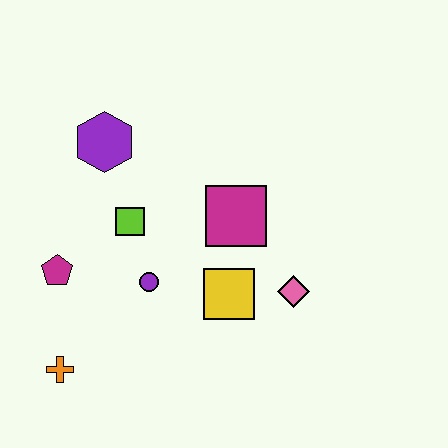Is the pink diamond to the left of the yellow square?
No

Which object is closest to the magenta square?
The yellow square is closest to the magenta square.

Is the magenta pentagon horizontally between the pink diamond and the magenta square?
No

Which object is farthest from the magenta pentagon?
The pink diamond is farthest from the magenta pentagon.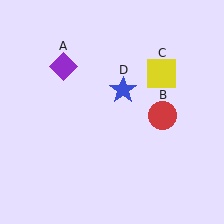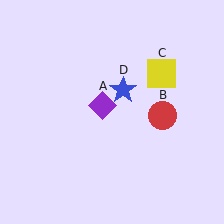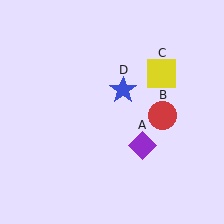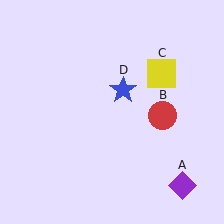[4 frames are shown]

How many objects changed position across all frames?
1 object changed position: purple diamond (object A).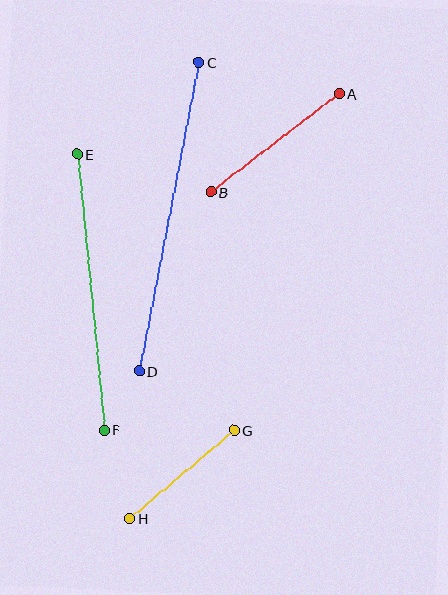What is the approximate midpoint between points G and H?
The midpoint is at approximately (182, 474) pixels.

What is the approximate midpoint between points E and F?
The midpoint is at approximately (91, 292) pixels.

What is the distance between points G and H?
The distance is approximately 137 pixels.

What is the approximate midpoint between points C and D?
The midpoint is at approximately (169, 217) pixels.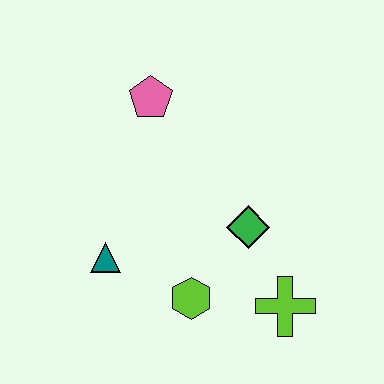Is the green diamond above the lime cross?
Yes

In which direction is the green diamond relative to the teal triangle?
The green diamond is to the right of the teal triangle.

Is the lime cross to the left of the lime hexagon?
No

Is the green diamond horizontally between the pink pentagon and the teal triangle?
No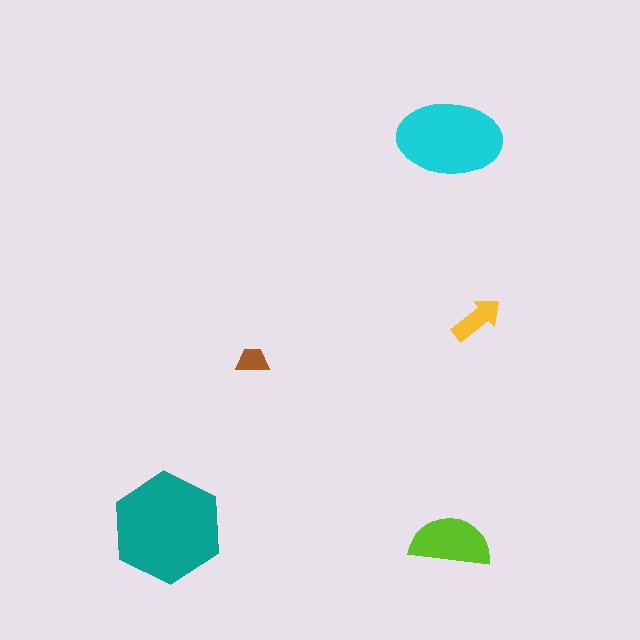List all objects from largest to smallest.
The teal hexagon, the cyan ellipse, the lime semicircle, the yellow arrow, the brown trapezoid.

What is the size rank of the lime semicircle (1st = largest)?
3rd.